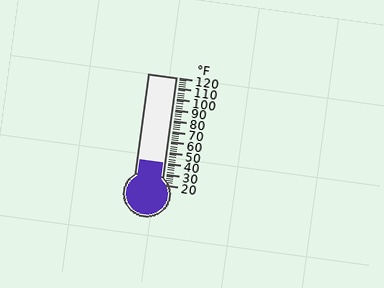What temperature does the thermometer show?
The thermometer shows approximately 40°F.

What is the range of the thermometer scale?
The thermometer scale ranges from 20°F to 120°F.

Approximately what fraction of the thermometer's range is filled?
The thermometer is filled to approximately 20% of its range.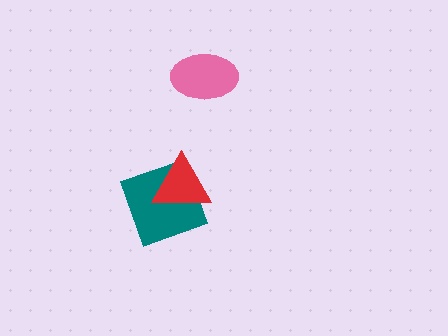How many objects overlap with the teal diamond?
1 object overlaps with the teal diamond.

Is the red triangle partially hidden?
No, no other shape covers it.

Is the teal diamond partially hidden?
Yes, it is partially covered by another shape.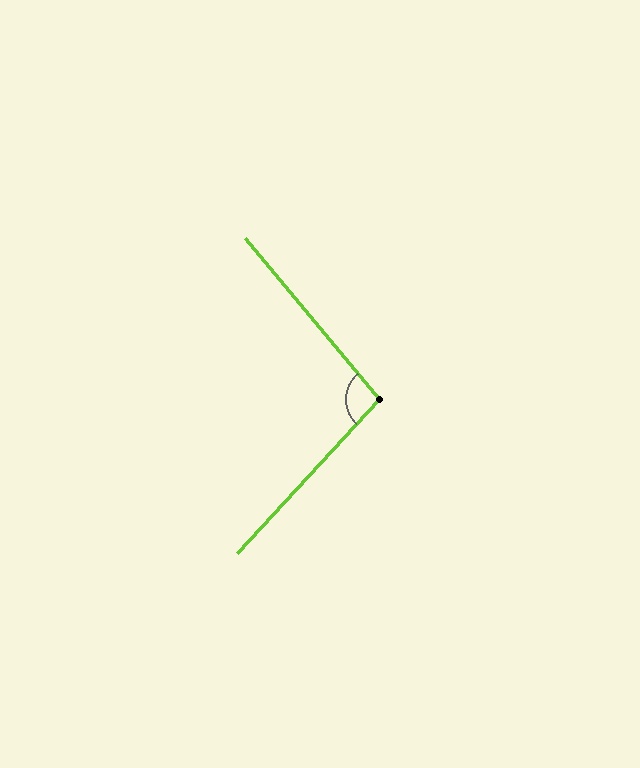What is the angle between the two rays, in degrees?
Approximately 98 degrees.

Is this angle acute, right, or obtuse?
It is obtuse.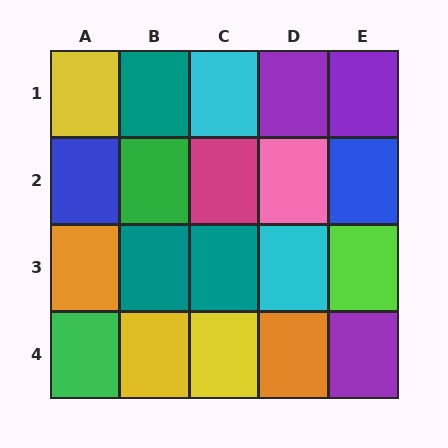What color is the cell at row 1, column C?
Cyan.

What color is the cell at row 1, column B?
Teal.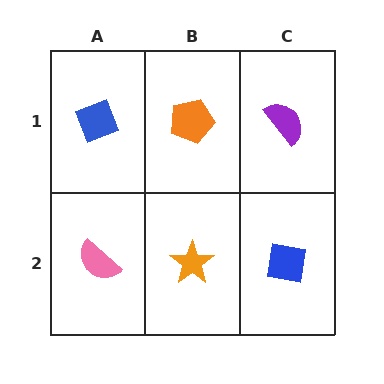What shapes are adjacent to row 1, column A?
A pink semicircle (row 2, column A), an orange pentagon (row 1, column B).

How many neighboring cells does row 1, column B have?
3.